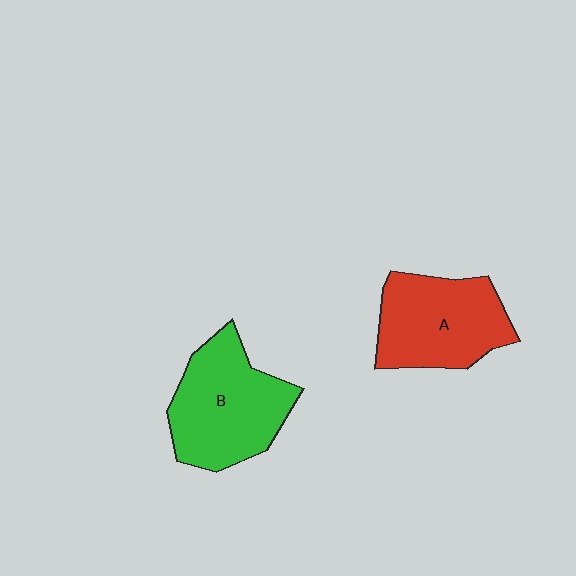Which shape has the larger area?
Shape B (green).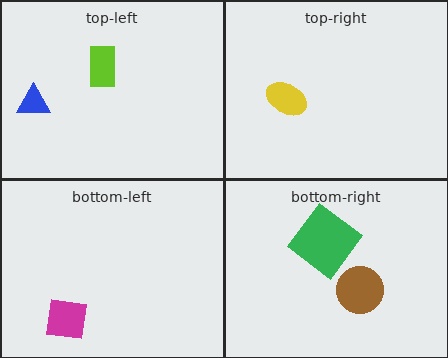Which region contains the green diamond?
The bottom-right region.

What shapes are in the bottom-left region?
The magenta square.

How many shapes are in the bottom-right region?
2.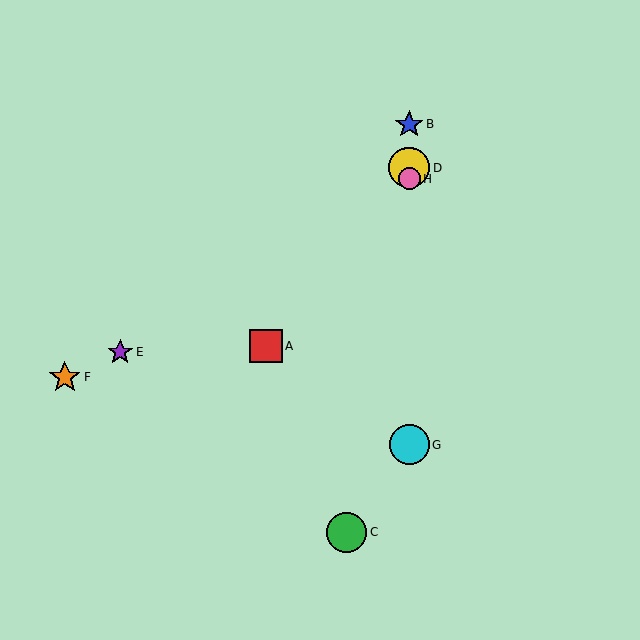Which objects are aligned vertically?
Objects B, D, G, H are aligned vertically.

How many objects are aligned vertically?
4 objects (B, D, G, H) are aligned vertically.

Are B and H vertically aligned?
Yes, both are at x≈409.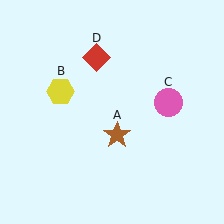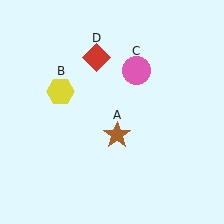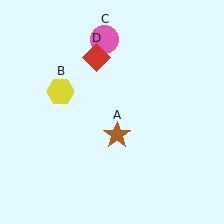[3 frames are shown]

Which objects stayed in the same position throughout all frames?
Brown star (object A) and yellow hexagon (object B) and red diamond (object D) remained stationary.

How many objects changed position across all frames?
1 object changed position: pink circle (object C).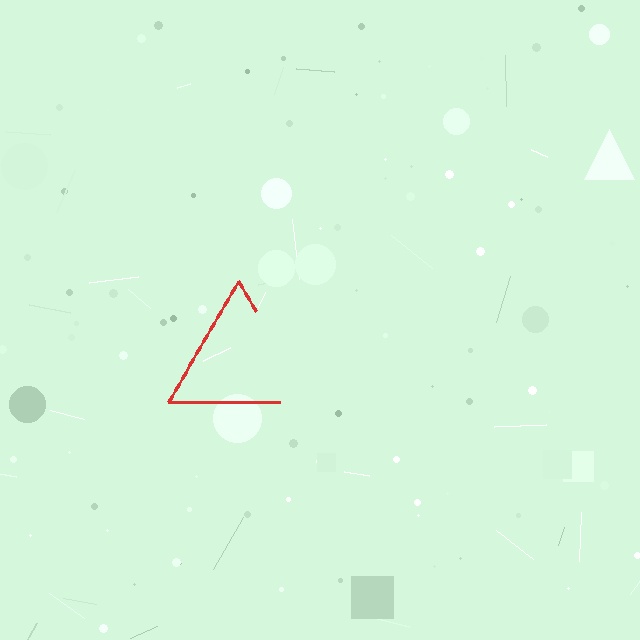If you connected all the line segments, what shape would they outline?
They would outline a triangle.